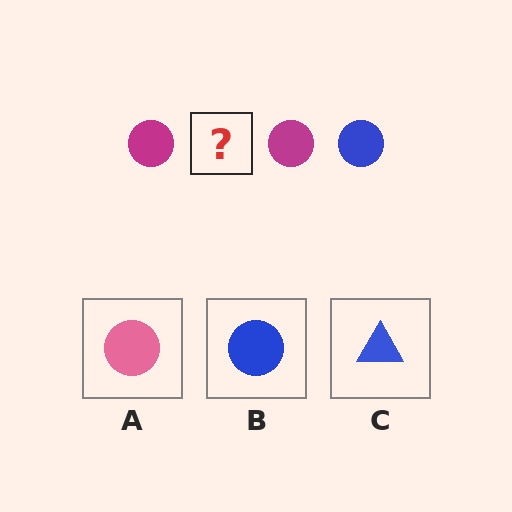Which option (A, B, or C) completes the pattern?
B.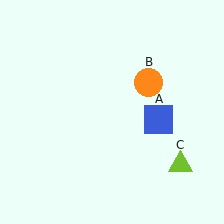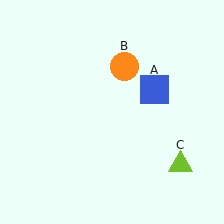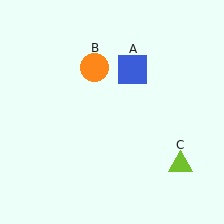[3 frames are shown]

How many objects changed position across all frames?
2 objects changed position: blue square (object A), orange circle (object B).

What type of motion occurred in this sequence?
The blue square (object A), orange circle (object B) rotated counterclockwise around the center of the scene.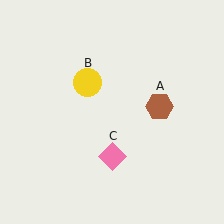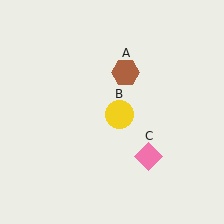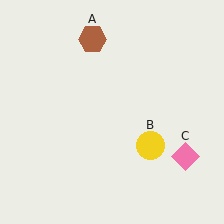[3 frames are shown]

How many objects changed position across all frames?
3 objects changed position: brown hexagon (object A), yellow circle (object B), pink diamond (object C).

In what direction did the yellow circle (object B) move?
The yellow circle (object B) moved down and to the right.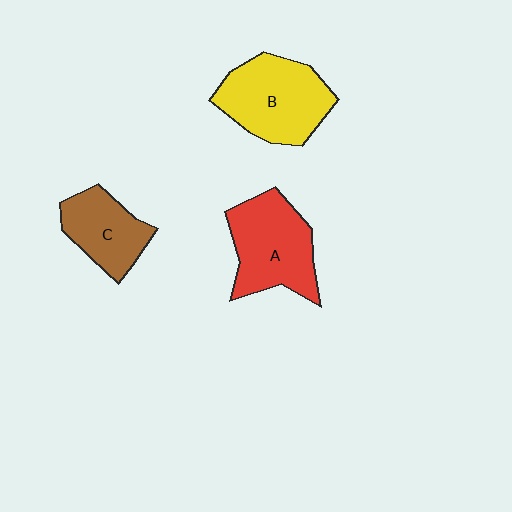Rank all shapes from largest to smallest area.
From largest to smallest: B (yellow), A (red), C (brown).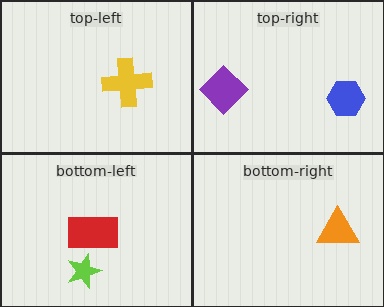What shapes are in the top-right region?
The blue hexagon, the purple diamond.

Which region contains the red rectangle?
The bottom-left region.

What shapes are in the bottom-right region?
The orange triangle.